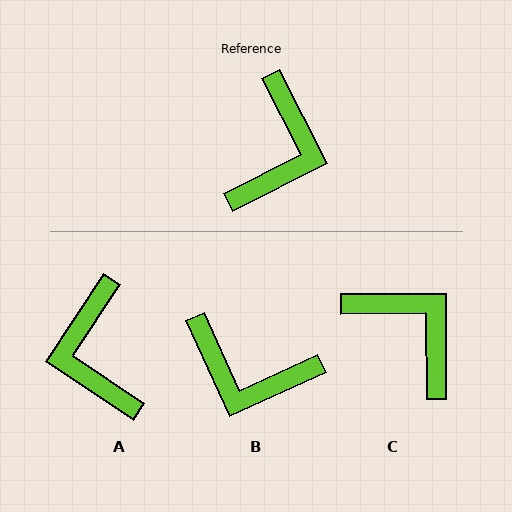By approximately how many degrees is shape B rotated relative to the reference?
Approximately 93 degrees clockwise.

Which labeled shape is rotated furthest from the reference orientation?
A, about 151 degrees away.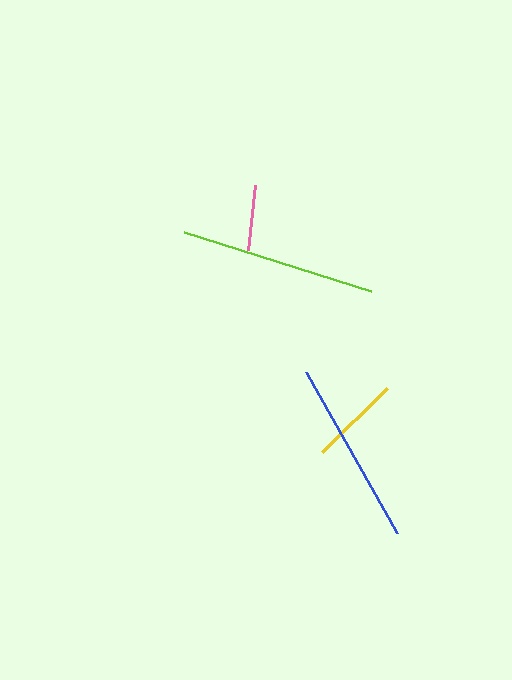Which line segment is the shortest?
The pink line is the shortest at approximately 65 pixels.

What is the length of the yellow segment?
The yellow segment is approximately 92 pixels long.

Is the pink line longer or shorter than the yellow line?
The yellow line is longer than the pink line.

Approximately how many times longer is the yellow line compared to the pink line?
The yellow line is approximately 1.4 times the length of the pink line.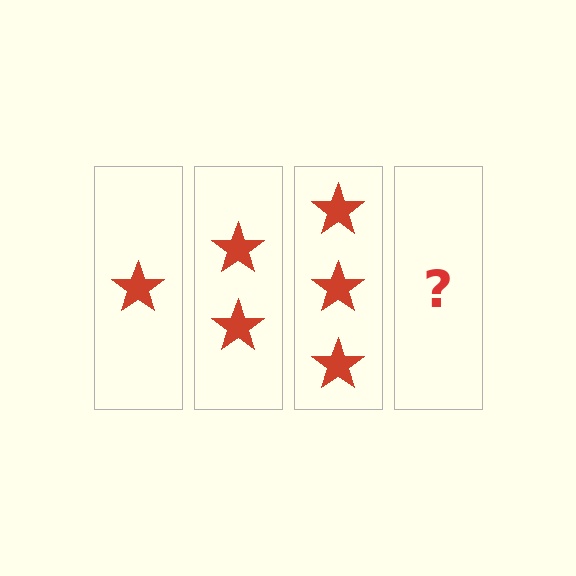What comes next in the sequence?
The next element should be 4 stars.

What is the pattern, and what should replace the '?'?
The pattern is that each step adds one more star. The '?' should be 4 stars.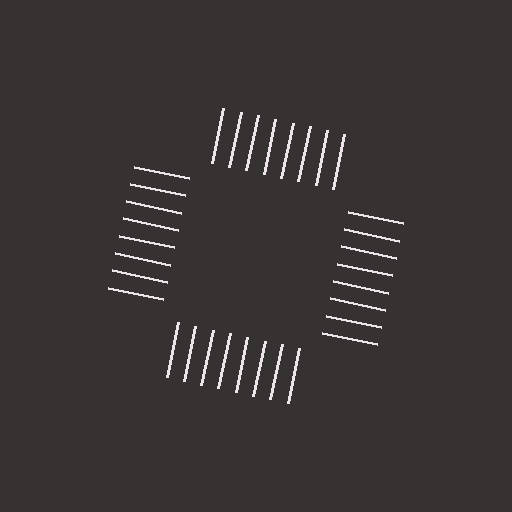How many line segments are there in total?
32 — 8 along each of the 4 edges.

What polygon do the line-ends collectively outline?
An illusory square — the line segments terminate on its edges but no continuous stroke is drawn.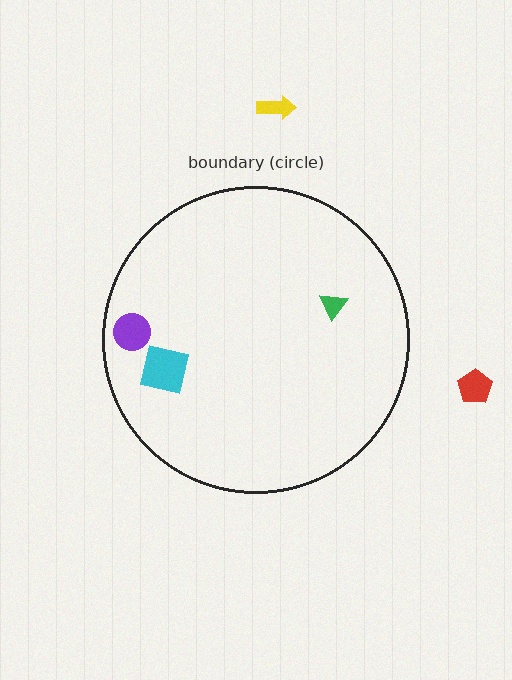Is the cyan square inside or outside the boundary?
Inside.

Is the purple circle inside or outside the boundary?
Inside.